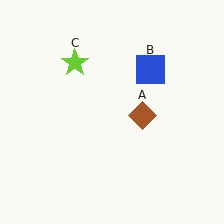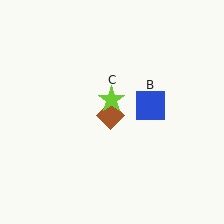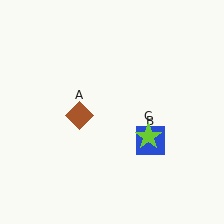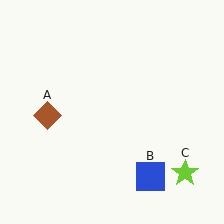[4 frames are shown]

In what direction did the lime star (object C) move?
The lime star (object C) moved down and to the right.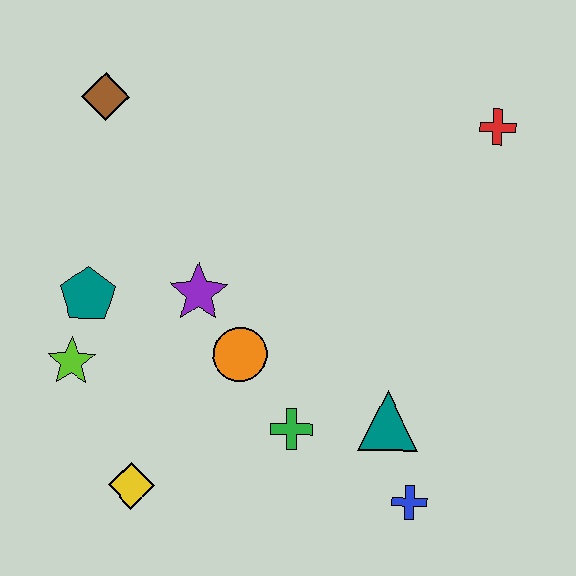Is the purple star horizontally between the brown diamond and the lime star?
No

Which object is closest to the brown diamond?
The teal pentagon is closest to the brown diamond.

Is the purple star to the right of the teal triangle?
No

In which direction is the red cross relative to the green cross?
The red cross is above the green cross.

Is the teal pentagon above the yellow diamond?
Yes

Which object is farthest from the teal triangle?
The brown diamond is farthest from the teal triangle.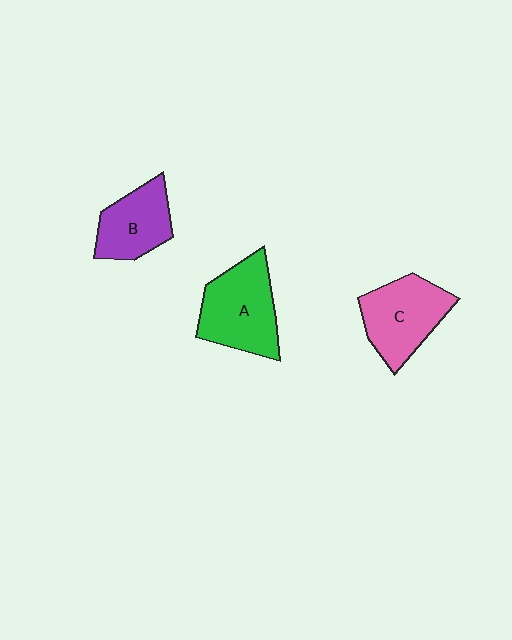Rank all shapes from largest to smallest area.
From largest to smallest: A (green), C (pink), B (purple).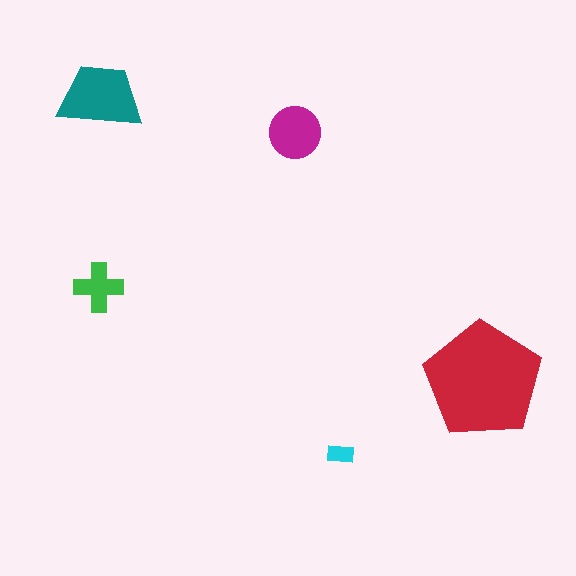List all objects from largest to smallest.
The red pentagon, the teal trapezoid, the magenta circle, the green cross, the cyan rectangle.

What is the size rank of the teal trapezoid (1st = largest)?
2nd.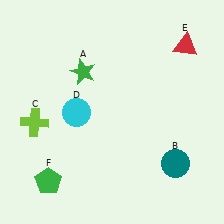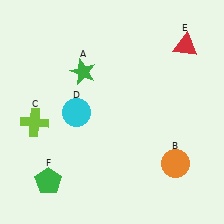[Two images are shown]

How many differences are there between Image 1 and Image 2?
There is 1 difference between the two images.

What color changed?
The circle (B) changed from teal in Image 1 to orange in Image 2.